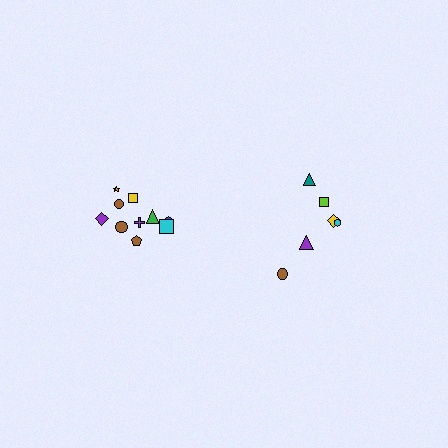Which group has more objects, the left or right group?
The left group.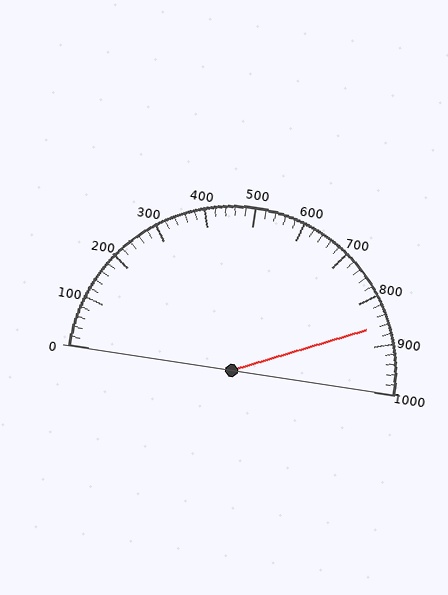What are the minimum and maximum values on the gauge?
The gauge ranges from 0 to 1000.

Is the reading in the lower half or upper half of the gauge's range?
The reading is in the upper half of the range (0 to 1000).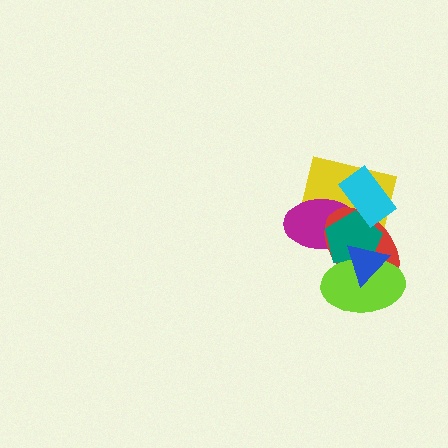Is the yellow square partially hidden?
Yes, it is partially covered by another shape.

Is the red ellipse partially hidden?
Yes, it is partially covered by another shape.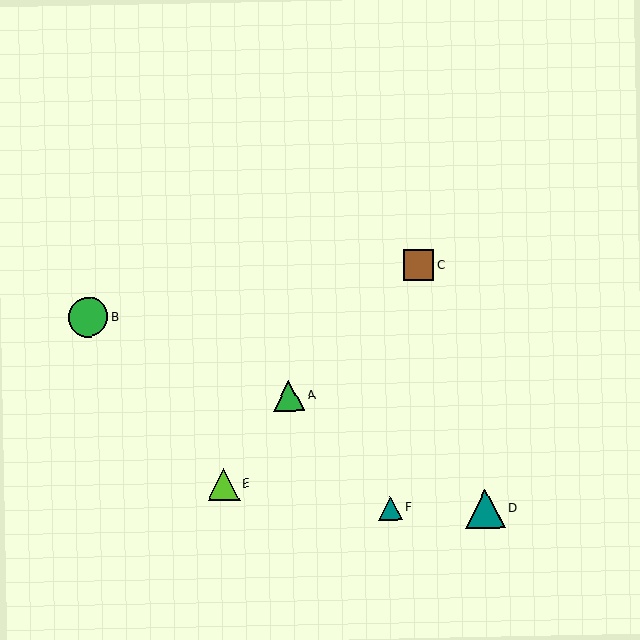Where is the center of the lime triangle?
The center of the lime triangle is at (223, 484).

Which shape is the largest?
The green circle (labeled B) is the largest.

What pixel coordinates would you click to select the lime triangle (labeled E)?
Click at (223, 484) to select the lime triangle E.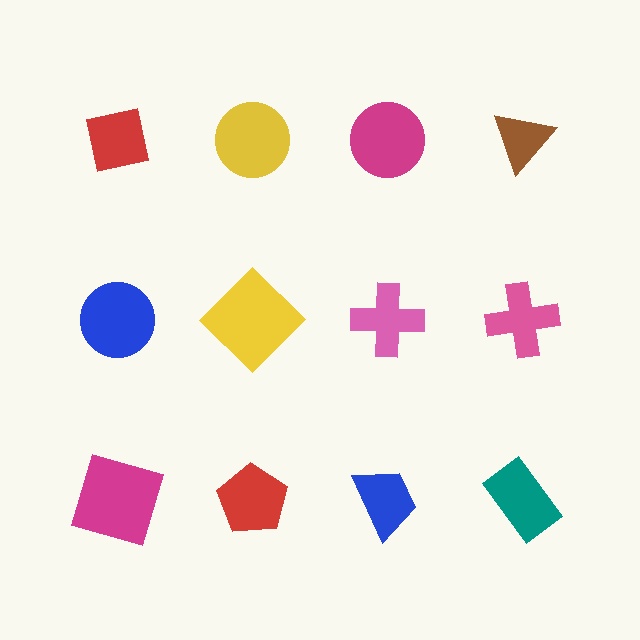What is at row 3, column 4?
A teal rectangle.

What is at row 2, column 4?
A pink cross.